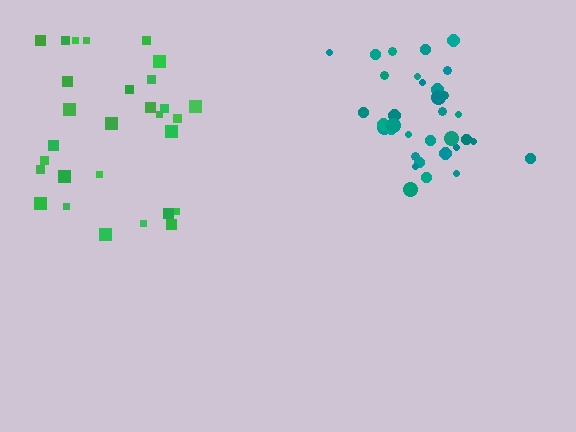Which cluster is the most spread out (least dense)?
Green.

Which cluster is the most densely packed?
Teal.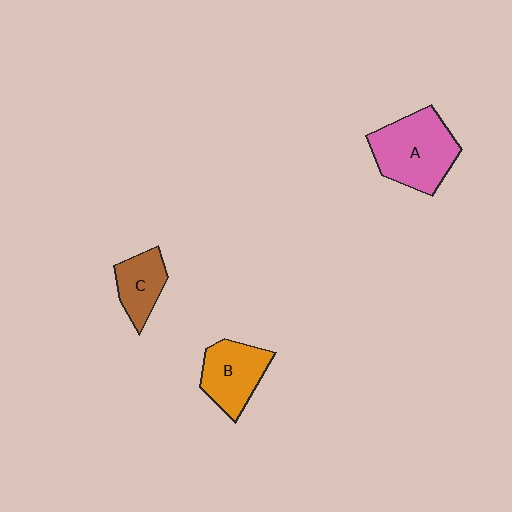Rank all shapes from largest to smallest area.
From largest to smallest: A (pink), B (orange), C (brown).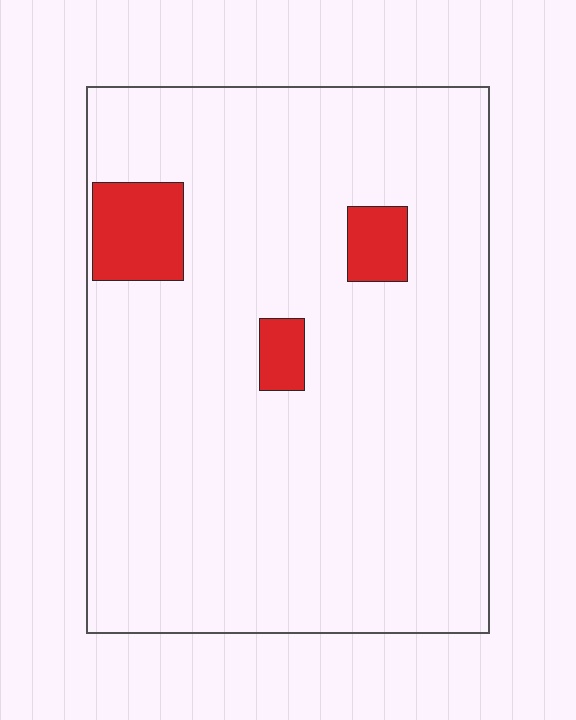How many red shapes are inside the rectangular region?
3.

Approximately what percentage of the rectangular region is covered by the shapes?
Approximately 10%.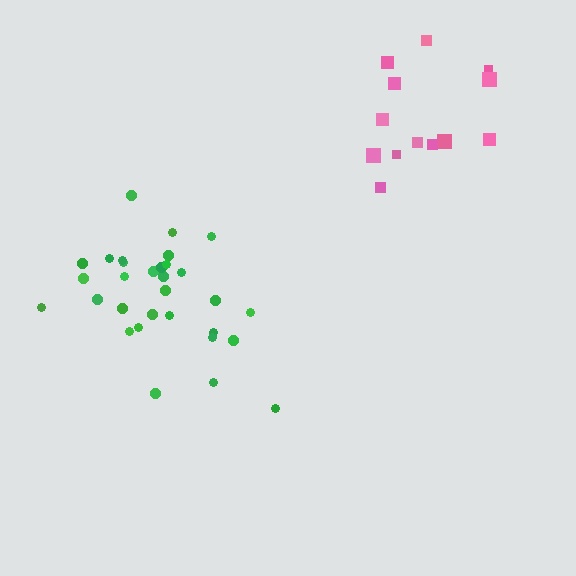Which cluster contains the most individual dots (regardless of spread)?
Green (31).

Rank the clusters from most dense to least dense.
green, pink.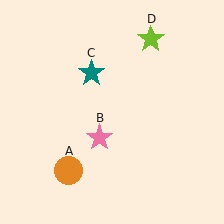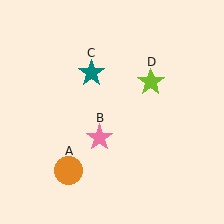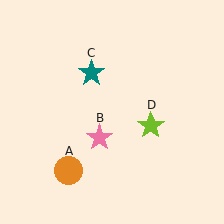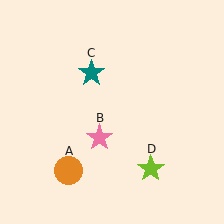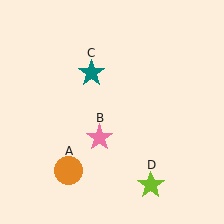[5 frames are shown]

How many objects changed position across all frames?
1 object changed position: lime star (object D).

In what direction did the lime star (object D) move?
The lime star (object D) moved down.